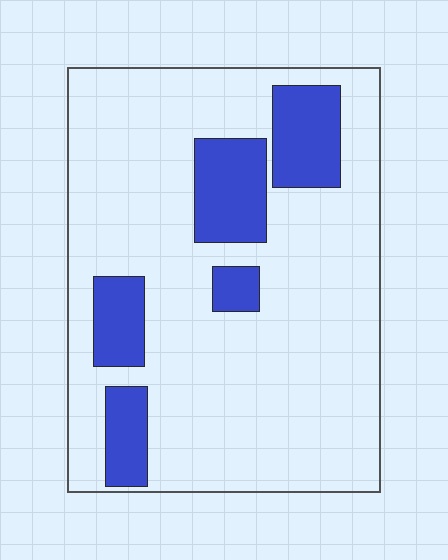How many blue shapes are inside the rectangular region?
5.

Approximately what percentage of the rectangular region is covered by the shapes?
Approximately 20%.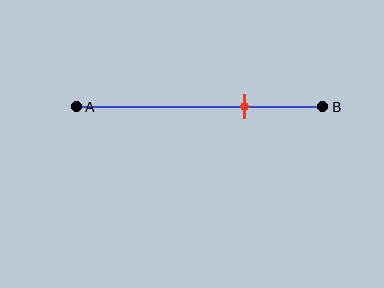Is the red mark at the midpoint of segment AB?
No, the mark is at about 70% from A, not at the 50% midpoint.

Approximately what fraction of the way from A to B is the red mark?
The red mark is approximately 70% of the way from A to B.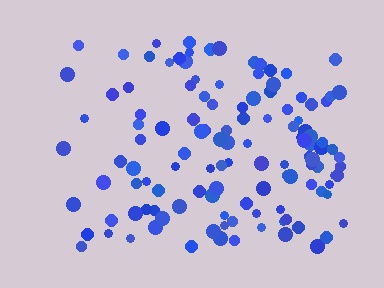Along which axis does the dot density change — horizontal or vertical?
Horizontal.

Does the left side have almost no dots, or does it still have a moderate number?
Still a moderate number, just noticeably fewer than the right.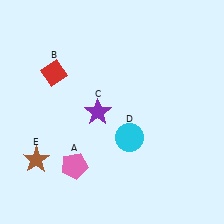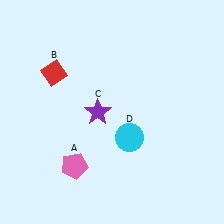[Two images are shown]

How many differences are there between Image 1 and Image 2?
There is 1 difference between the two images.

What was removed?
The brown star (E) was removed in Image 2.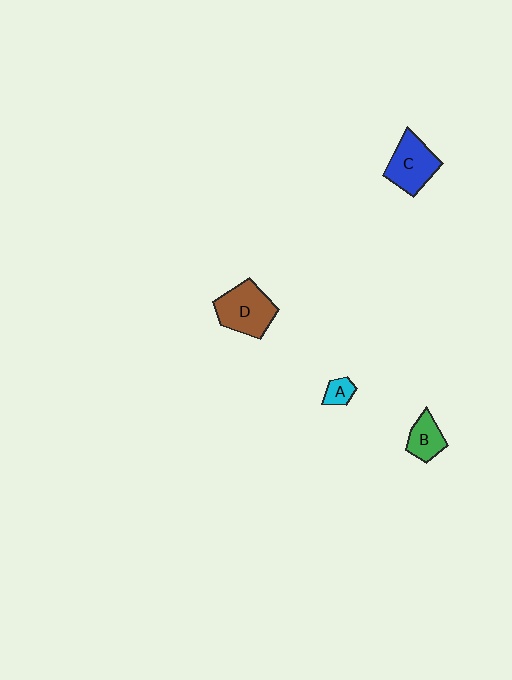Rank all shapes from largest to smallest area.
From largest to smallest: D (brown), C (blue), B (green), A (cyan).